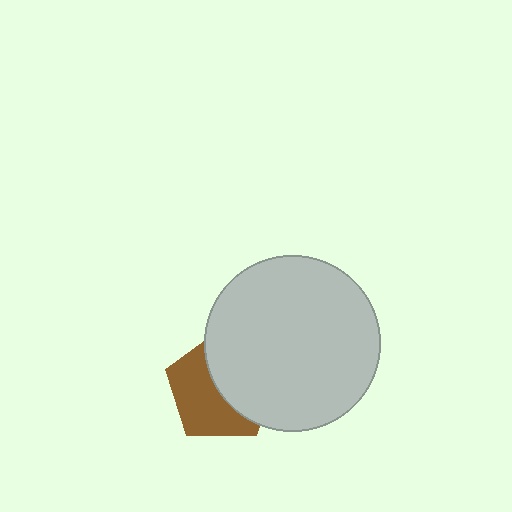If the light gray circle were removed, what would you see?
You would see the complete brown pentagon.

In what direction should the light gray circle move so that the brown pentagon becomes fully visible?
The light gray circle should move right. That is the shortest direction to clear the overlap and leave the brown pentagon fully visible.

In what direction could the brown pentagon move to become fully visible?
The brown pentagon could move left. That would shift it out from behind the light gray circle entirely.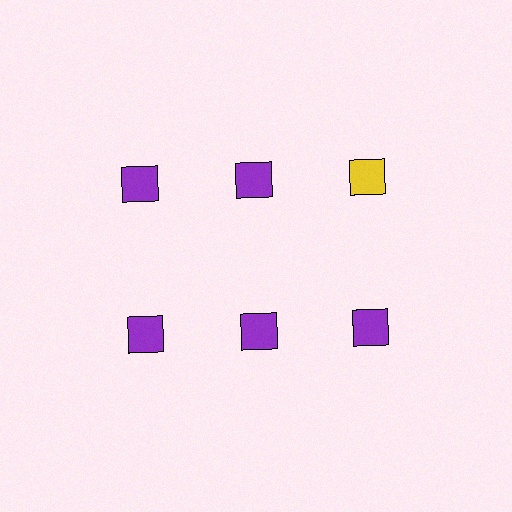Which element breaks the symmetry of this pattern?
The yellow square in the top row, center column breaks the symmetry. All other shapes are purple squares.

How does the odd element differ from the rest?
It has a different color: yellow instead of purple.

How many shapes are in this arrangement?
There are 6 shapes arranged in a grid pattern.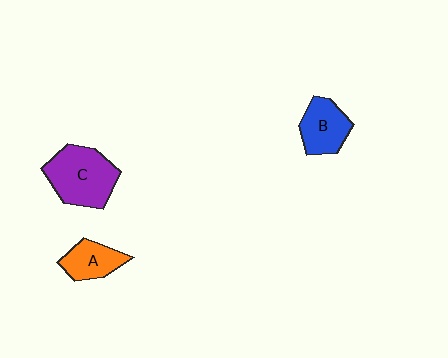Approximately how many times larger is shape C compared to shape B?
Approximately 1.5 times.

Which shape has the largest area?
Shape C (purple).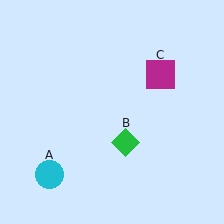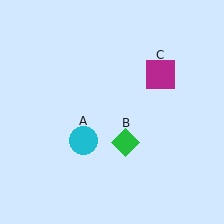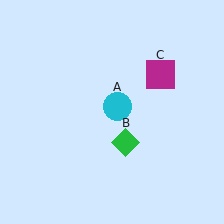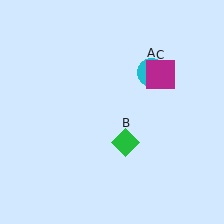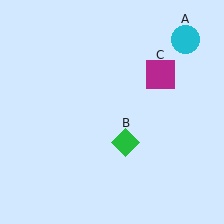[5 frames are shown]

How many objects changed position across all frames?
1 object changed position: cyan circle (object A).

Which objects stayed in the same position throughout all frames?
Green diamond (object B) and magenta square (object C) remained stationary.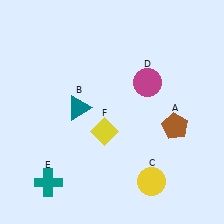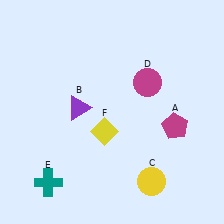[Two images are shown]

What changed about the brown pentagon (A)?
In Image 1, A is brown. In Image 2, it changed to magenta.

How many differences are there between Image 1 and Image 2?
There are 2 differences between the two images.